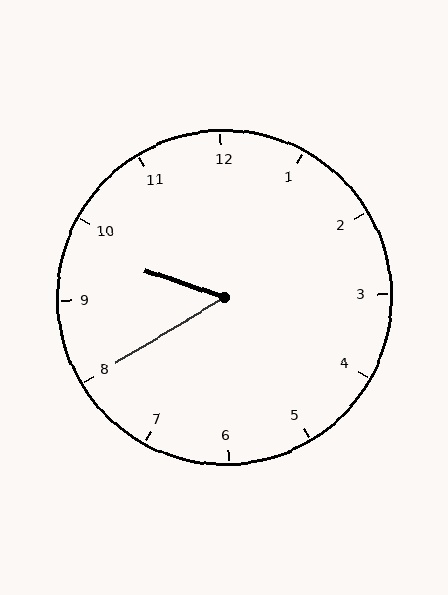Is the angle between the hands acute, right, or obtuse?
It is acute.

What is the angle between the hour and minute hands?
Approximately 50 degrees.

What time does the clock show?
9:40.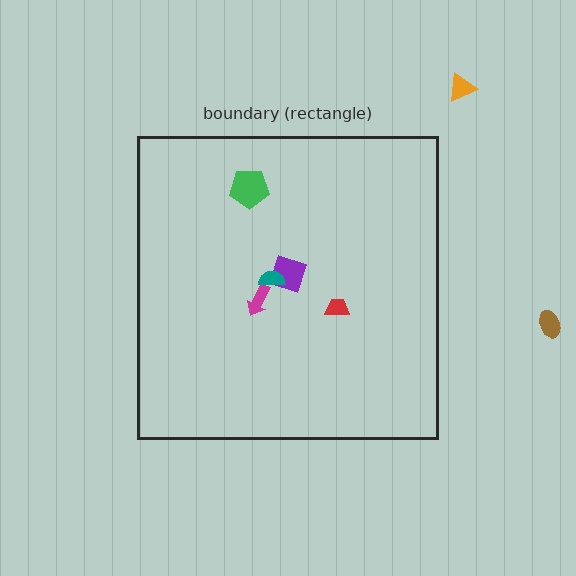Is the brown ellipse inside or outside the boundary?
Outside.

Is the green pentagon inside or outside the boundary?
Inside.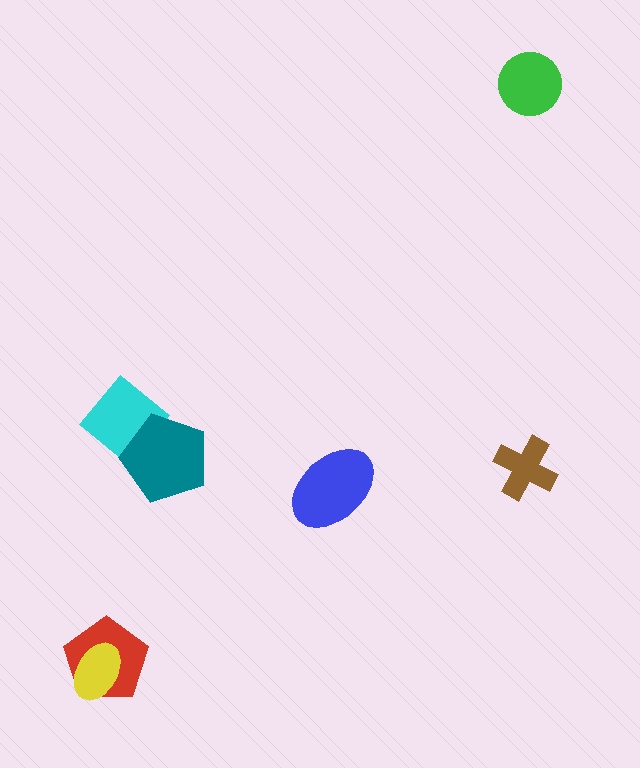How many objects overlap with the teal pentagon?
1 object overlaps with the teal pentagon.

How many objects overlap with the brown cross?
0 objects overlap with the brown cross.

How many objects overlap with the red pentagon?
1 object overlaps with the red pentagon.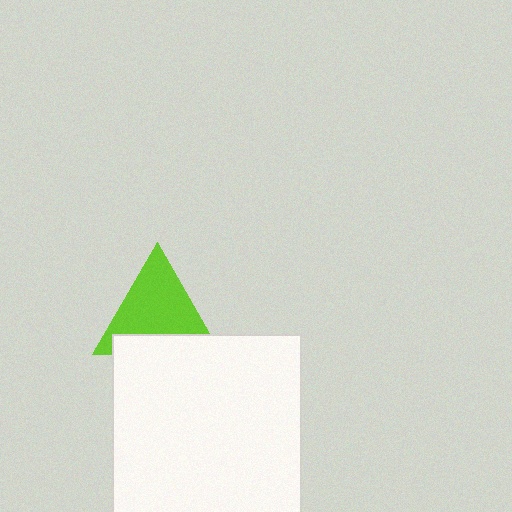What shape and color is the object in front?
The object in front is a white rectangle.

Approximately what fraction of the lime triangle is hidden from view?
Roughly 31% of the lime triangle is hidden behind the white rectangle.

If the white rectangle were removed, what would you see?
You would see the complete lime triangle.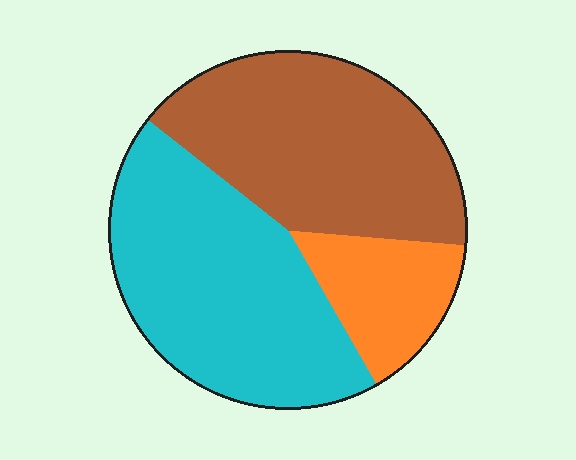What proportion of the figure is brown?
Brown covers roughly 40% of the figure.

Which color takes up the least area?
Orange, at roughly 15%.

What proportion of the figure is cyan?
Cyan takes up between a third and a half of the figure.